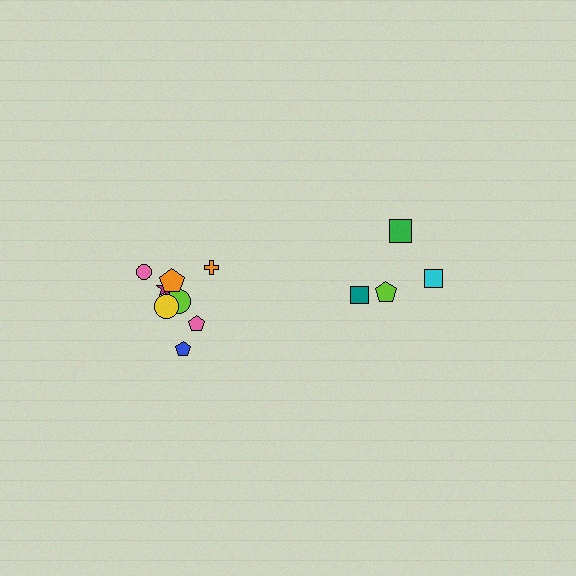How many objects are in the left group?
There are 8 objects.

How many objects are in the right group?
There are 4 objects.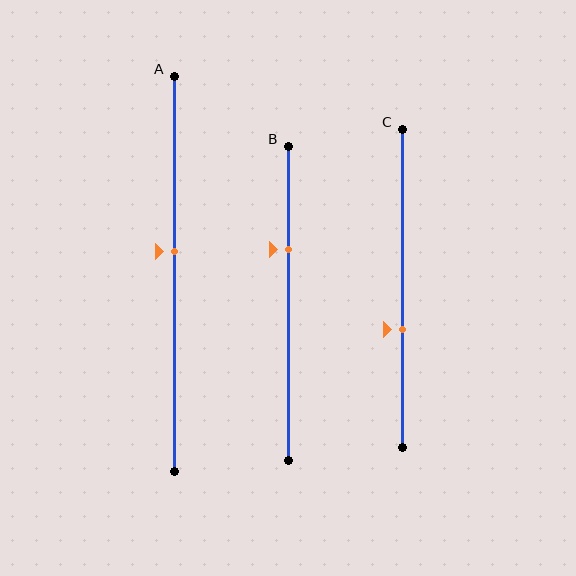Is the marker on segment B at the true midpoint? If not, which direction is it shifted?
No, the marker on segment B is shifted upward by about 17% of the segment length.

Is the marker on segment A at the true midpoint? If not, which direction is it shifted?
No, the marker on segment A is shifted upward by about 6% of the segment length.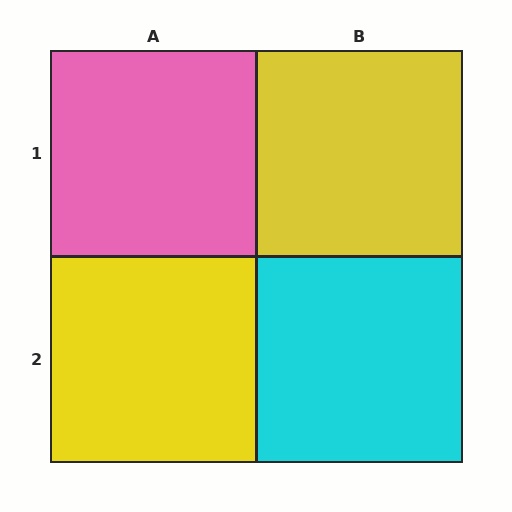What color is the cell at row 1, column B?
Yellow.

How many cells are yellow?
2 cells are yellow.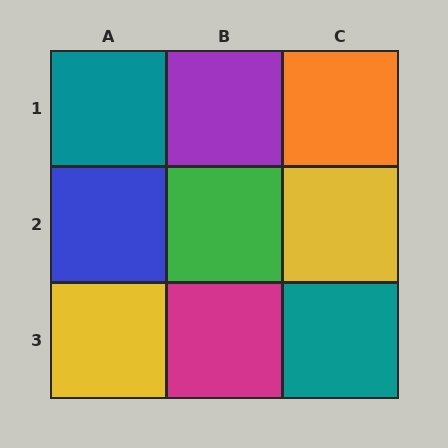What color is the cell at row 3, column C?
Teal.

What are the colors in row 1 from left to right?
Teal, purple, orange.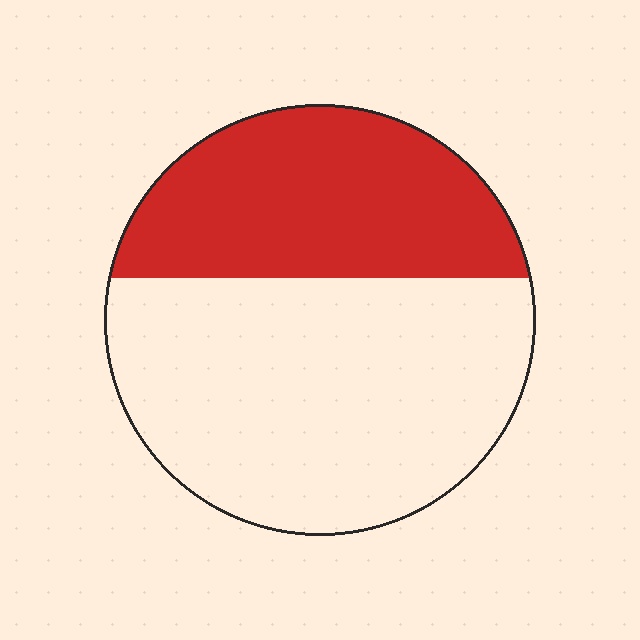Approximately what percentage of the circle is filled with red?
Approximately 40%.